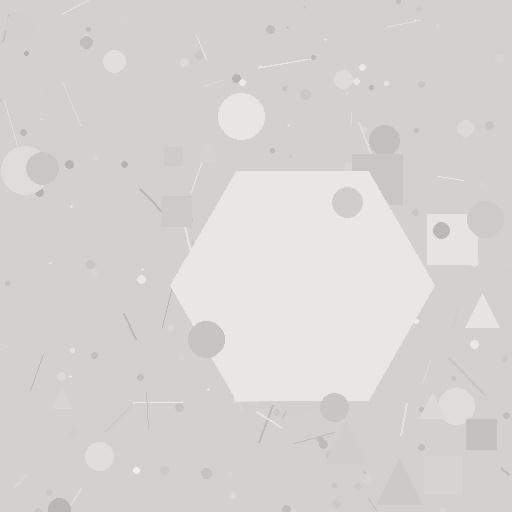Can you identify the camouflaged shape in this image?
The camouflaged shape is a hexagon.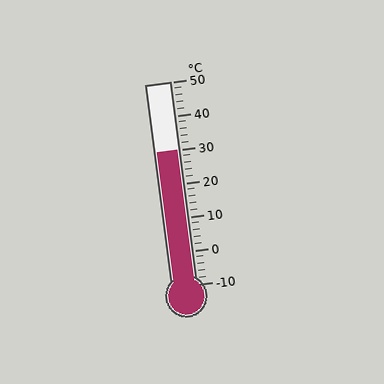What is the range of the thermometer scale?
The thermometer scale ranges from -10°C to 50°C.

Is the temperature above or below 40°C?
The temperature is below 40°C.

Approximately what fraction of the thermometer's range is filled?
The thermometer is filled to approximately 65% of its range.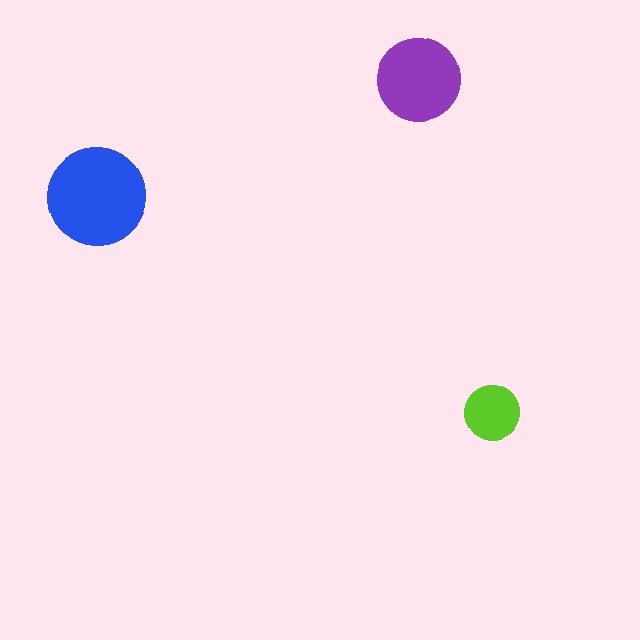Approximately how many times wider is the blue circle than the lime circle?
About 2 times wider.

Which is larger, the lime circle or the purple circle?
The purple one.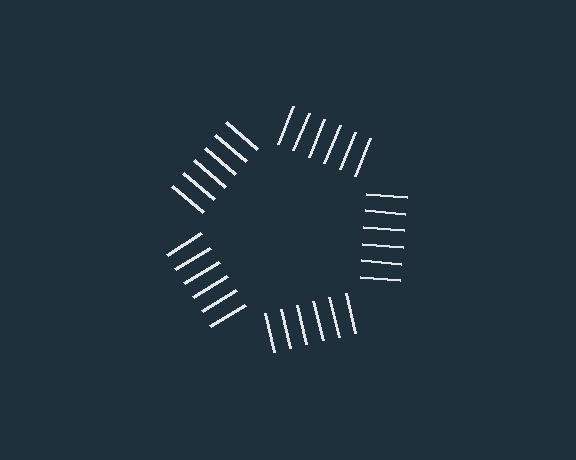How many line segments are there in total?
30 — 6 along each of the 5 edges.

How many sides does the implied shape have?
5 sides — the line-ends trace a pentagon.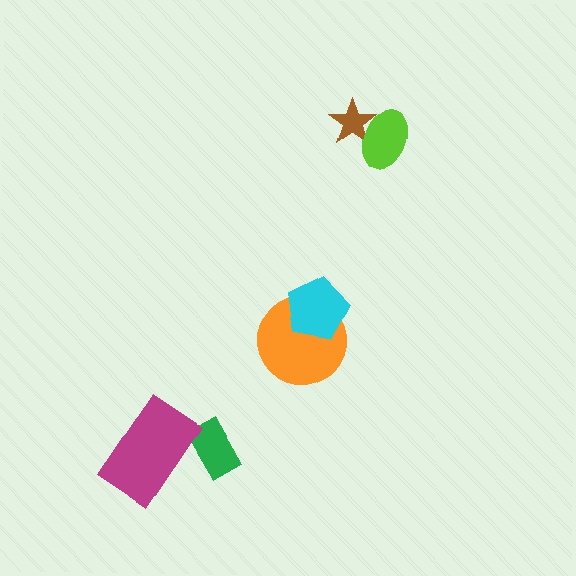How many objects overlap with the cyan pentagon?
1 object overlaps with the cyan pentagon.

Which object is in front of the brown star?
The lime ellipse is in front of the brown star.